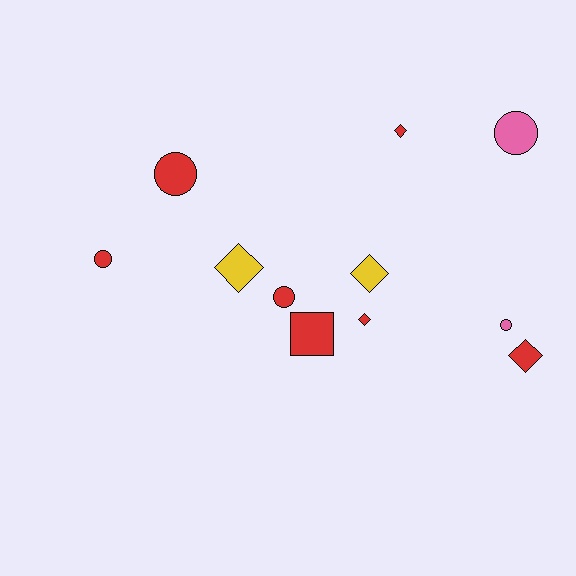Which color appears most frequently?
Red, with 7 objects.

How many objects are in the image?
There are 11 objects.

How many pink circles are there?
There are 2 pink circles.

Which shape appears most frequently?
Circle, with 5 objects.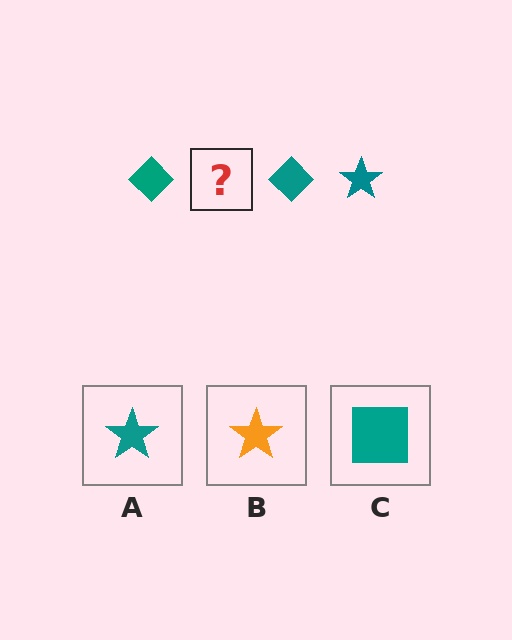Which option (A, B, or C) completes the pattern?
A.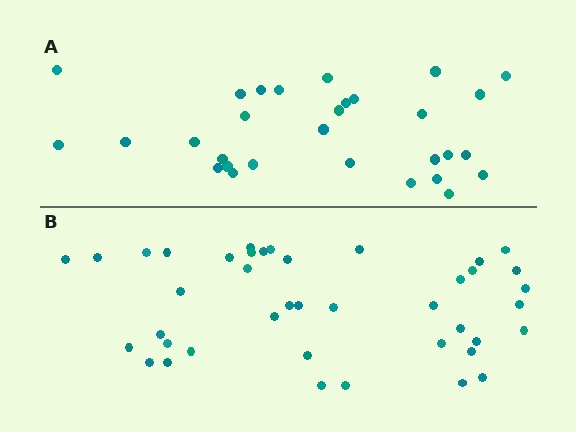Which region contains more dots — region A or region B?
Region B (the bottom region) has more dots.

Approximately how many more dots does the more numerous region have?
Region B has roughly 12 or so more dots than region A.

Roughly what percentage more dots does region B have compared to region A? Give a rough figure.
About 35% more.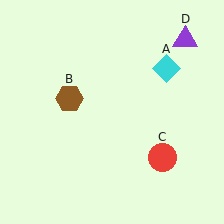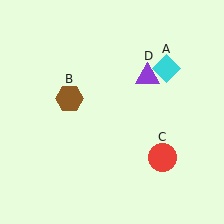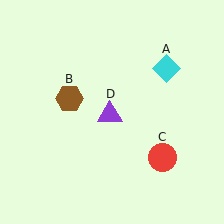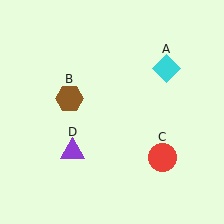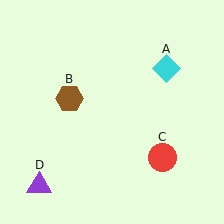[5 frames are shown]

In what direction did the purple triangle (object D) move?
The purple triangle (object D) moved down and to the left.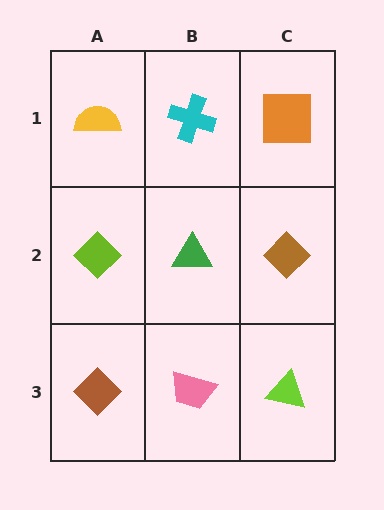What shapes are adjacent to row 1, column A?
A lime diamond (row 2, column A), a cyan cross (row 1, column B).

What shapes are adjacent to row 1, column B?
A green triangle (row 2, column B), a yellow semicircle (row 1, column A), an orange square (row 1, column C).